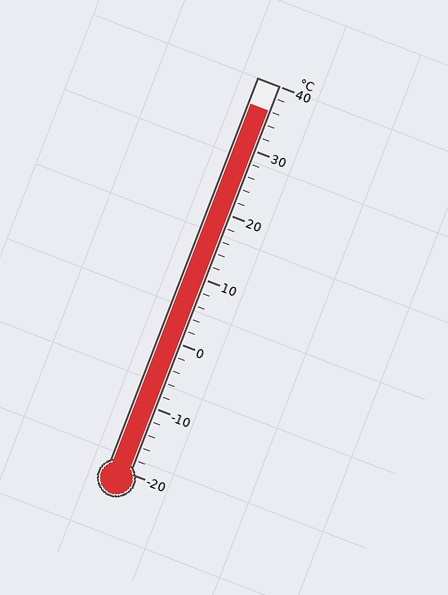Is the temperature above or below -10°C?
The temperature is above -10°C.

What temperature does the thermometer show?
The thermometer shows approximately 36°C.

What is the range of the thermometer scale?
The thermometer scale ranges from -20°C to 40°C.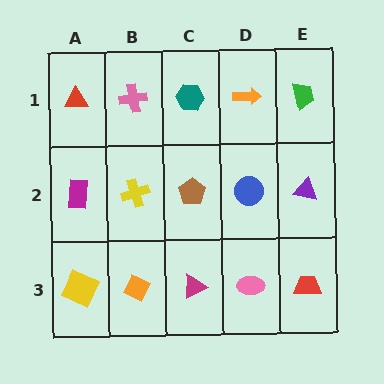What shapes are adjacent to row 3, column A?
A magenta rectangle (row 2, column A), an orange diamond (row 3, column B).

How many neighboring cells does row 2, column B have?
4.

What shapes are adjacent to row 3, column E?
A purple triangle (row 2, column E), a pink ellipse (row 3, column D).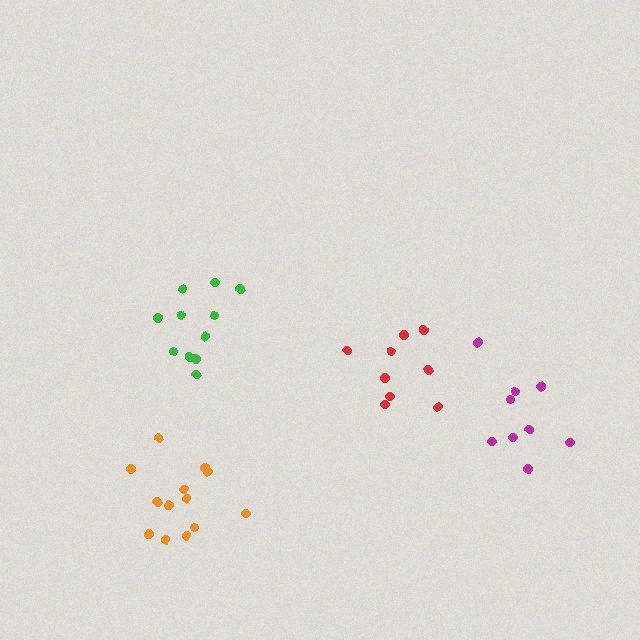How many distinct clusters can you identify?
There are 4 distinct clusters.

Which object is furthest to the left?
The orange cluster is leftmost.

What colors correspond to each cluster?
The clusters are colored: red, green, orange, magenta.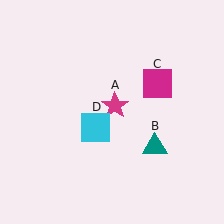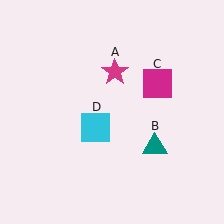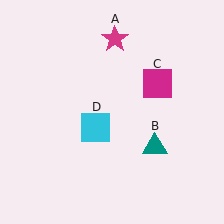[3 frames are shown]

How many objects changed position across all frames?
1 object changed position: magenta star (object A).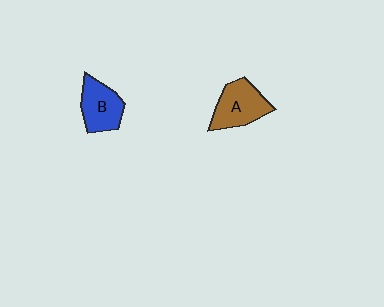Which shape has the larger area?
Shape A (brown).